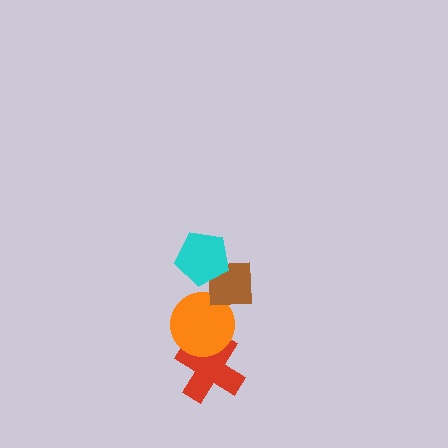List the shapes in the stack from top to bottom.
From top to bottom: the cyan pentagon, the brown square, the orange circle, the red cross.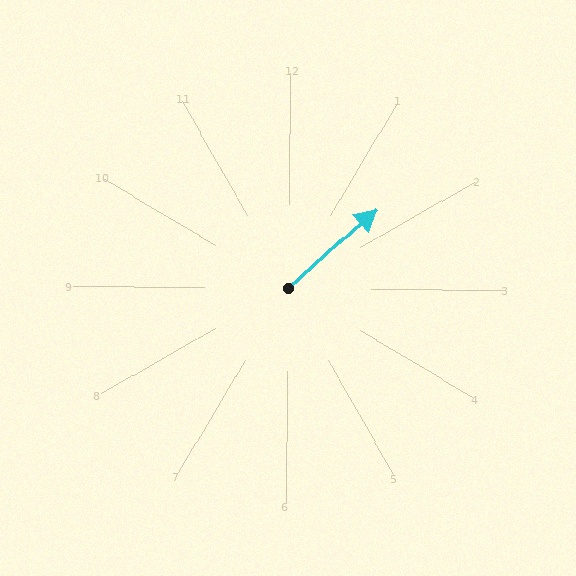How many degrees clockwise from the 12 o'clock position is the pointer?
Approximately 48 degrees.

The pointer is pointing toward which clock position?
Roughly 2 o'clock.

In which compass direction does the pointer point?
Northeast.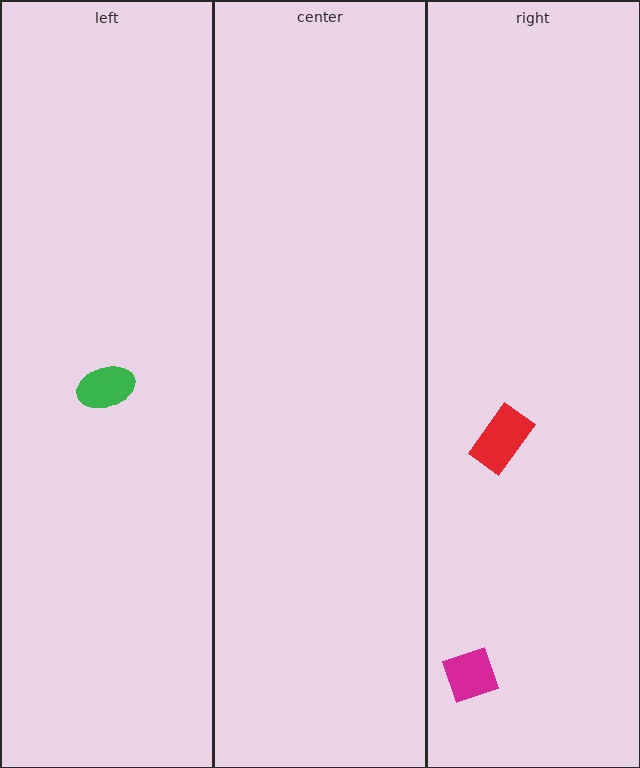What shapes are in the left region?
The green ellipse.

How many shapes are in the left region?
1.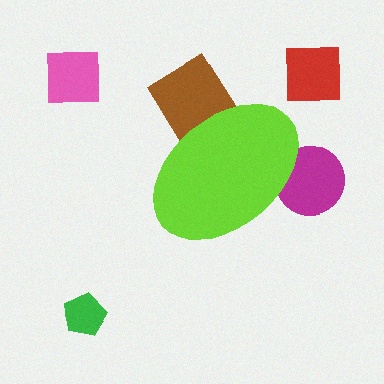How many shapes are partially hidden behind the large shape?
2 shapes are partially hidden.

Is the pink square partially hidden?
No, the pink square is fully visible.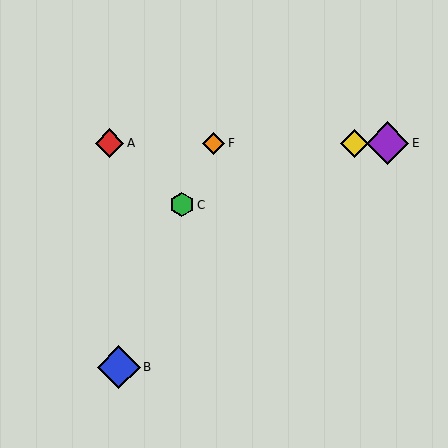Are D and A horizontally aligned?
Yes, both are at y≈143.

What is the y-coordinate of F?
Object F is at y≈143.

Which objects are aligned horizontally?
Objects A, D, E, F are aligned horizontally.